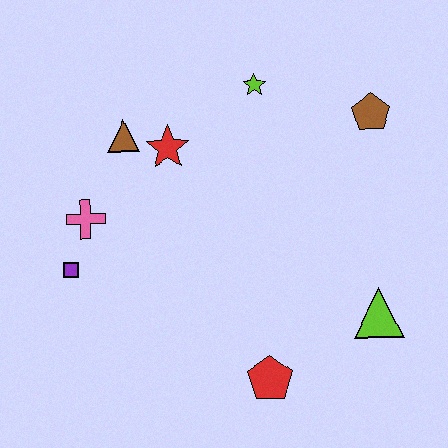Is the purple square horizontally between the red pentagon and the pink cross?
No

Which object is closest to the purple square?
The pink cross is closest to the purple square.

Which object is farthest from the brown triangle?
The lime triangle is farthest from the brown triangle.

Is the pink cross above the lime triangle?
Yes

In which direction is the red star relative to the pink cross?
The red star is to the right of the pink cross.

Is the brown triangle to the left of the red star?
Yes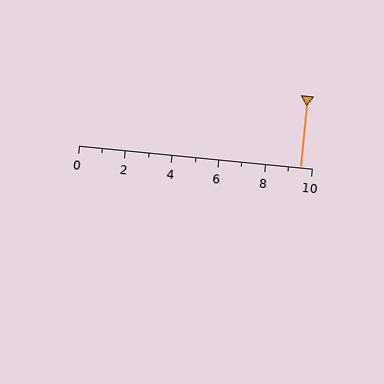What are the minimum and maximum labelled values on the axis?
The axis runs from 0 to 10.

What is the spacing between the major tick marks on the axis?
The major ticks are spaced 2 apart.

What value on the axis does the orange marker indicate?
The marker indicates approximately 9.5.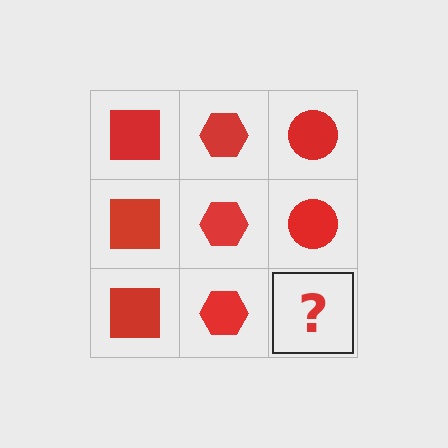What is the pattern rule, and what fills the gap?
The rule is that each column has a consistent shape. The gap should be filled with a red circle.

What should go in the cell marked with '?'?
The missing cell should contain a red circle.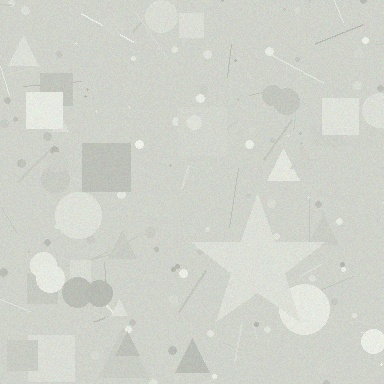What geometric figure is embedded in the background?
A star is embedded in the background.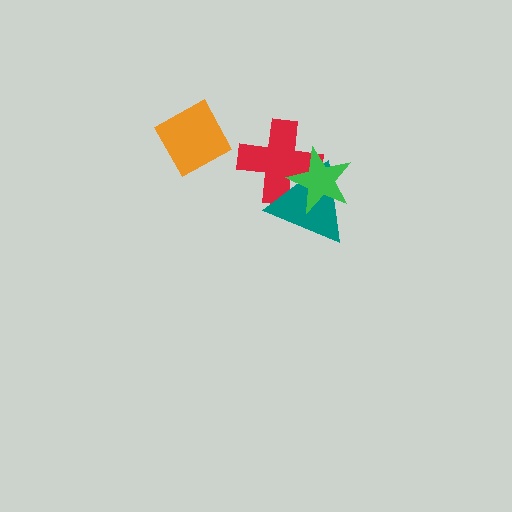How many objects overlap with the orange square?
0 objects overlap with the orange square.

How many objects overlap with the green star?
2 objects overlap with the green star.